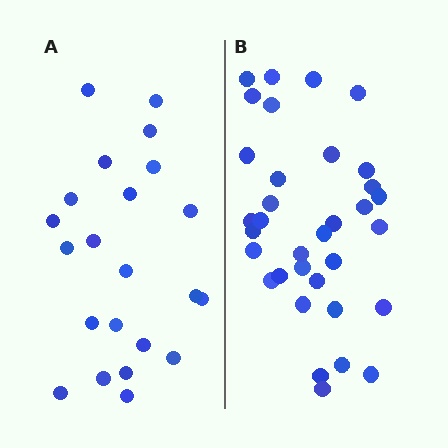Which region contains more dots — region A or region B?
Region B (the right region) has more dots.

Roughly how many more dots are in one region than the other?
Region B has roughly 12 or so more dots than region A.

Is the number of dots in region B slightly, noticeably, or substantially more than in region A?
Region B has substantially more. The ratio is roughly 1.5 to 1.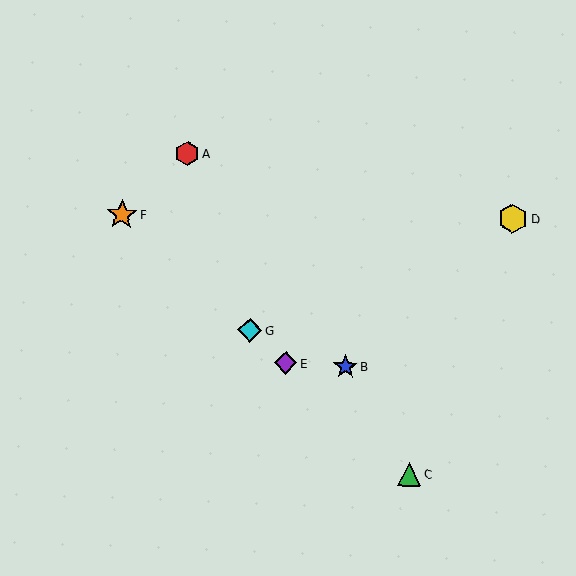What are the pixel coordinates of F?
Object F is at (122, 215).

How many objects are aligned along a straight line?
4 objects (C, E, F, G) are aligned along a straight line.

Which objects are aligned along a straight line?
Objects C, E, F, G are aligned along a straight line.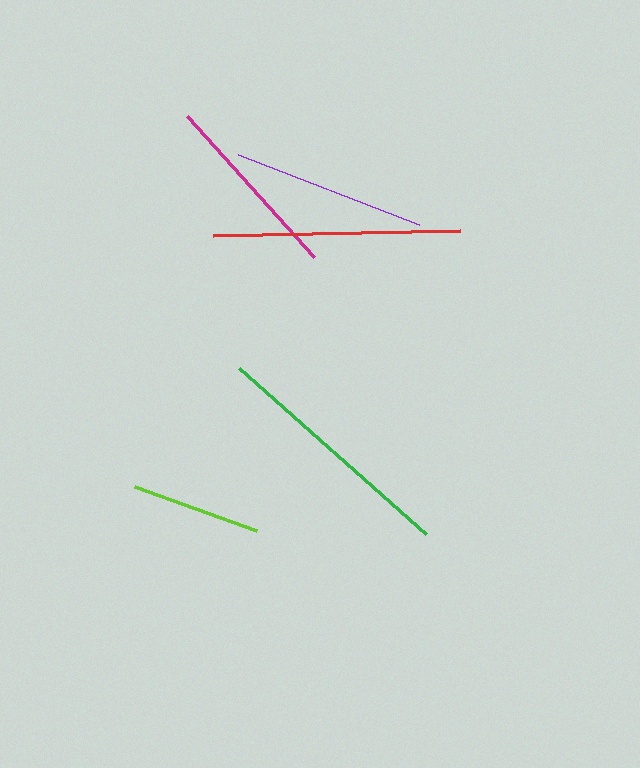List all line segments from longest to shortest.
From longest to shortest: green, red, purple, magenta, lime.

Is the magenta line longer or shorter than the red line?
The red line is longer than the magenta line.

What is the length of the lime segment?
The lime segment is approximately 129 pixels long.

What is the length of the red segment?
The red segment is approximately 248 pixels long.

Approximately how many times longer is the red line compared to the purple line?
The red line is approximately 1.3 times the length of the purple line.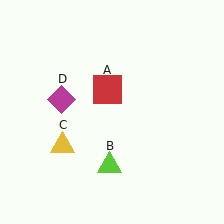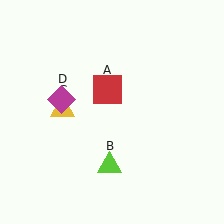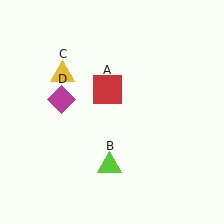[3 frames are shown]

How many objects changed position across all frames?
1 object changed position: yellow triangle (object C).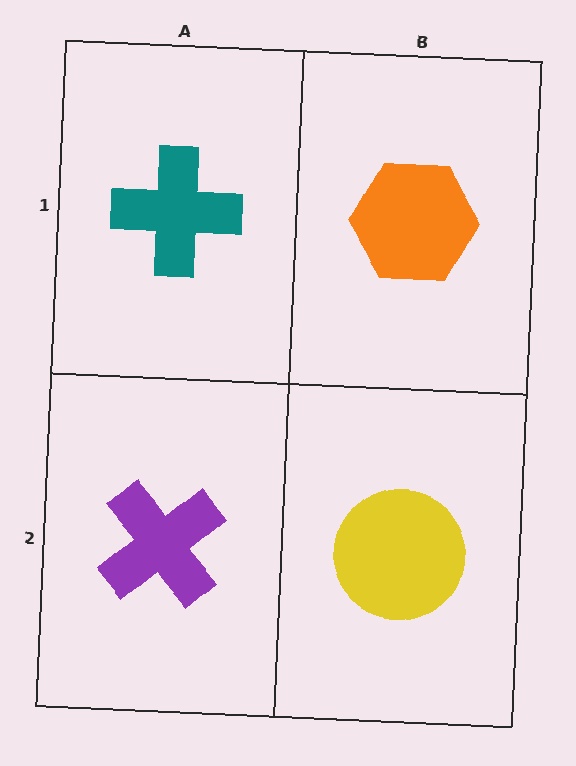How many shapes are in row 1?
2 shapes.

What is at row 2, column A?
A purple cross.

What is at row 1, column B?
An orange hexagon.